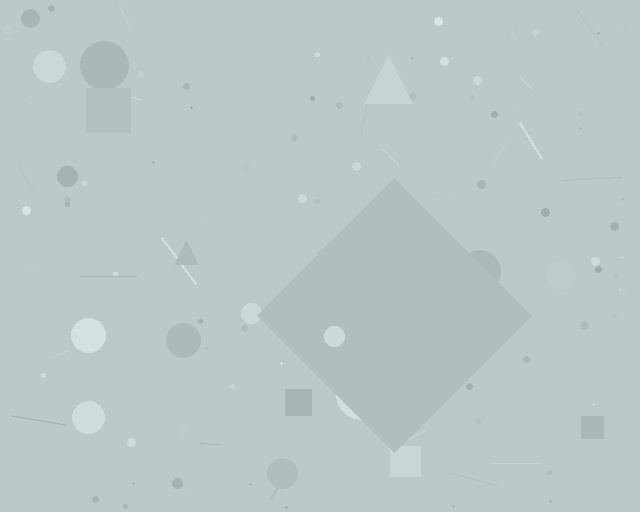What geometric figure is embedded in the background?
A diamond is embedded in the background.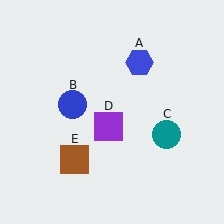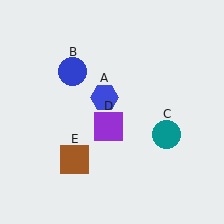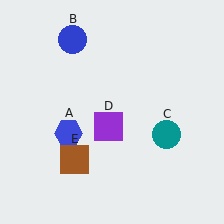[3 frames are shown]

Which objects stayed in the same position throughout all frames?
Teal circle (object C) and purple square (object D) and brown square (object E) remained stationary.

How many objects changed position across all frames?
2 objects changed position: blue hexagon (object A), blue circle (object B).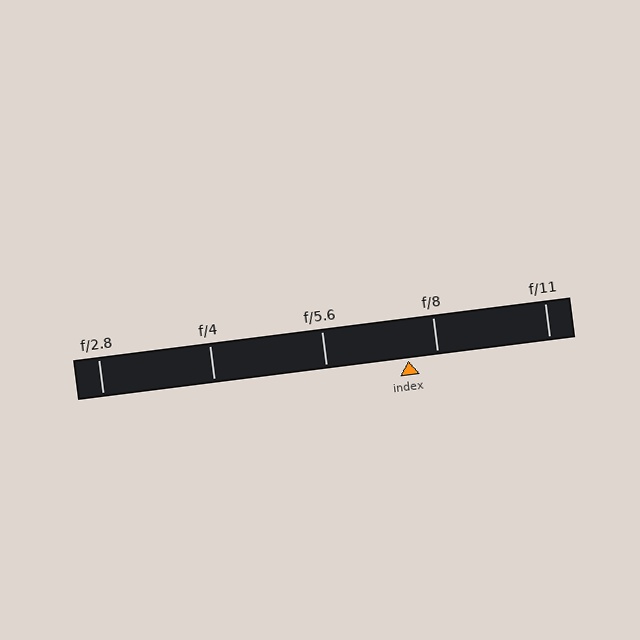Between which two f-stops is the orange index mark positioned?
The index mark is between f/5.6 and f/8.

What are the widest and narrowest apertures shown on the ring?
The widest aperture shown is f/2.8 and the narrowest is f/11.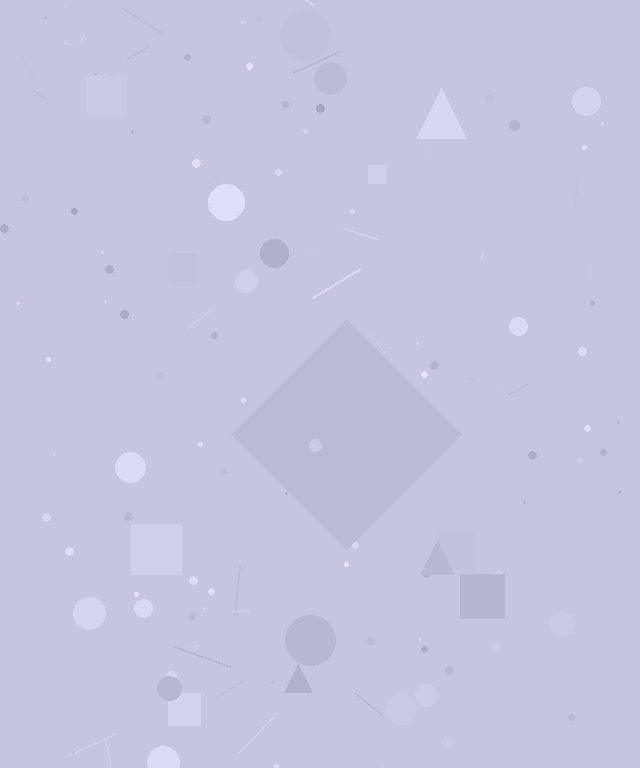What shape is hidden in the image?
A diamond is hidden in the image.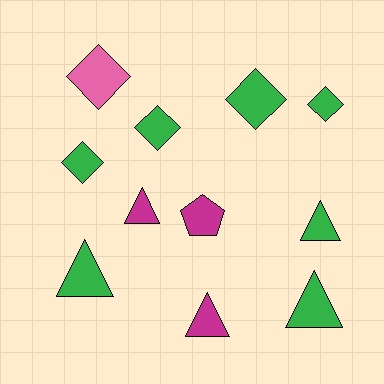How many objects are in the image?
There are 11 objects.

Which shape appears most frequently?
Diamond, with 5 objects.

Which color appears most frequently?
Green, with 7 objects.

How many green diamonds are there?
There are 4 green diamonds.